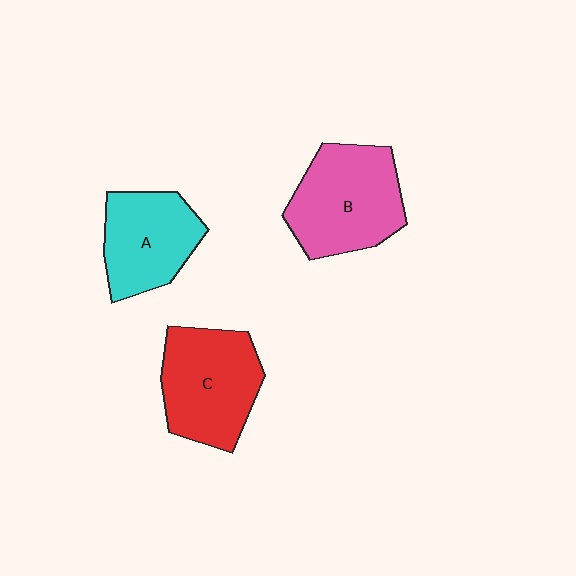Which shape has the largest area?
Shape B (pink).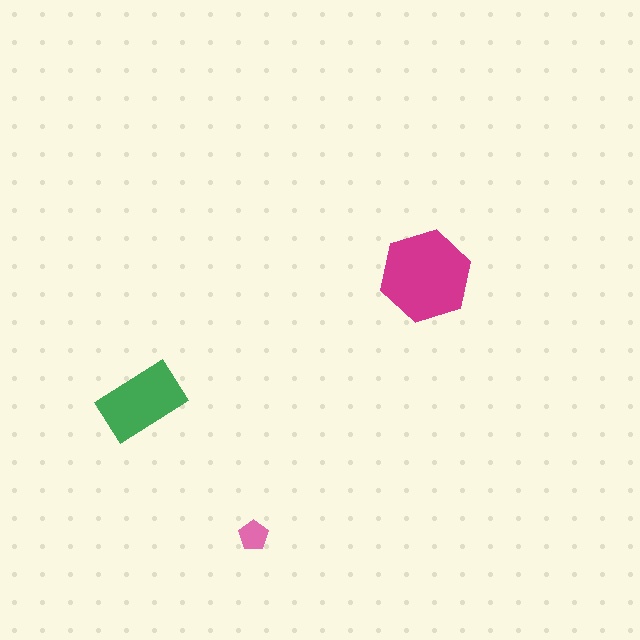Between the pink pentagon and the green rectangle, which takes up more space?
The green rectangle.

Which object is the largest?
The magenta hexagon.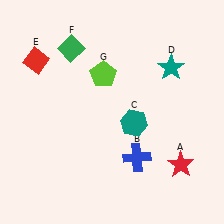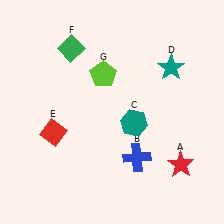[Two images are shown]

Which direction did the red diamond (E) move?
The red diamond (E) moved down.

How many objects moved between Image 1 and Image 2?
1 object moved between the two images.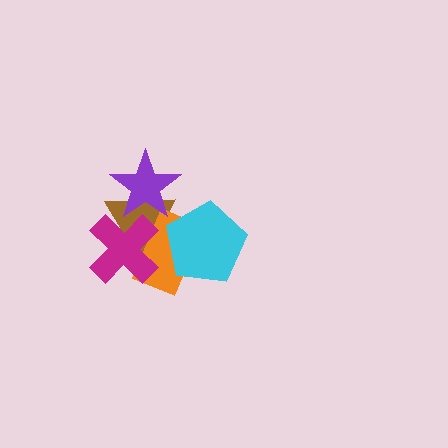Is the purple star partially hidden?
Yes, it is partially covered by another shape.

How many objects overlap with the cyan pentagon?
2 objects overlap with the cyan pentagon.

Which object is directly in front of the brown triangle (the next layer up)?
The orange rectangle is directly in front of the brown triangle.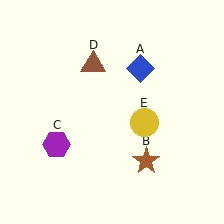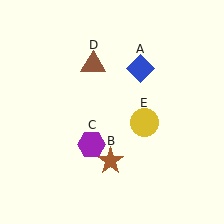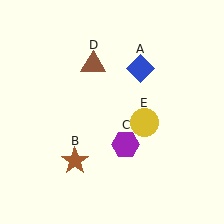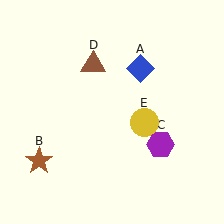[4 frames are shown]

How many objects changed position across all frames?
2 objects changed position: brown star (object B), purple hexagon (object C).